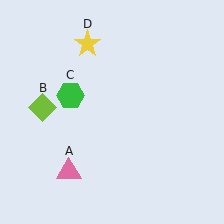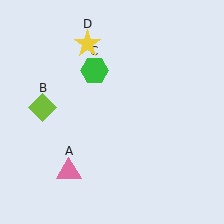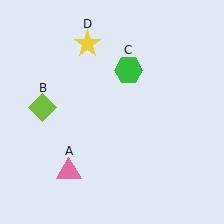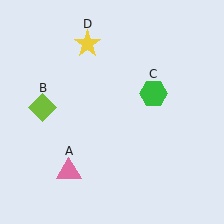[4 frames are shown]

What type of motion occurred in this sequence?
The green hexagon (object C) rotated clockwise around the center of the scene.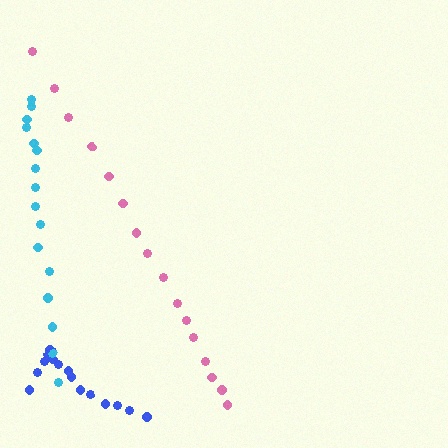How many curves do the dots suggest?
There are 3 distinct paths.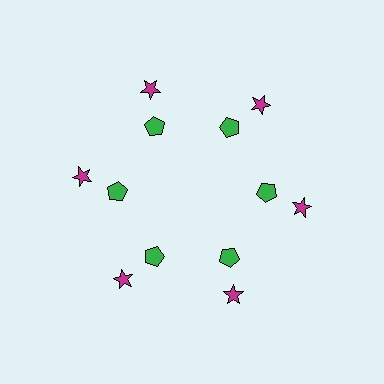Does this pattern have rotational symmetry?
Yes, this pattern has 6-fold rotational symmetry. It looks the same after rotating 60 degrees around the center.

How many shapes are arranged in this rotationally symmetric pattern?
There are 12 shapes, arranged in 6 groups of 2.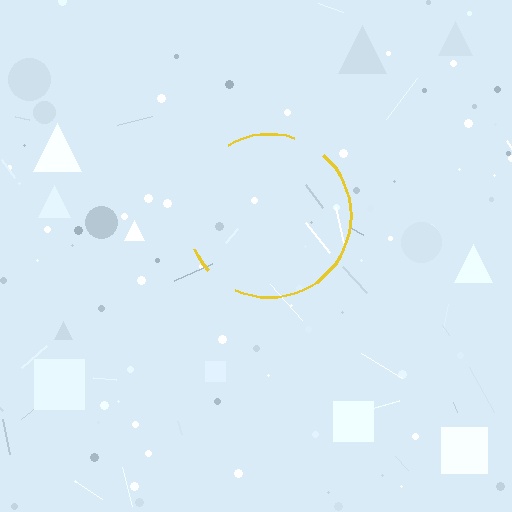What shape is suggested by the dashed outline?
The dashed outline suggests a circle.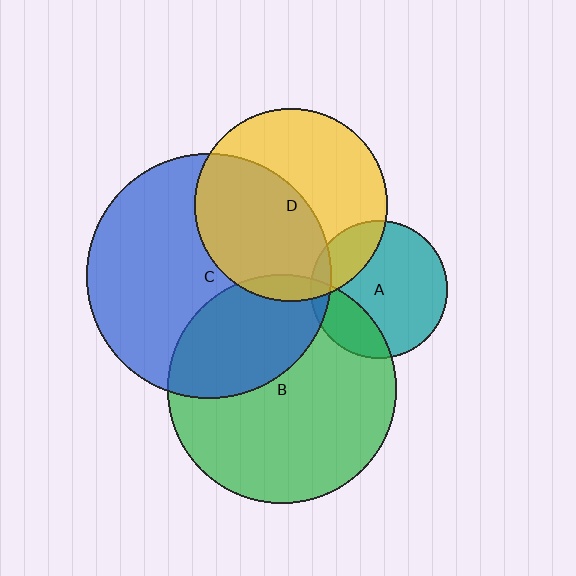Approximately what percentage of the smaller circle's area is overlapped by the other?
Approximately 5%.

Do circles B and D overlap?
Yes.